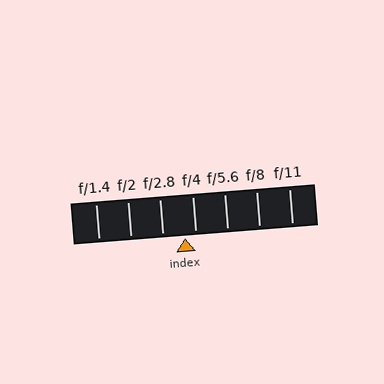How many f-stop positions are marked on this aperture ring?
There are 7 f-stop positions marked.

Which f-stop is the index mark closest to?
The index mark is closest to f/4.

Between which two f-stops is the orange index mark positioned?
The index mark is between f/2.8 and f/4.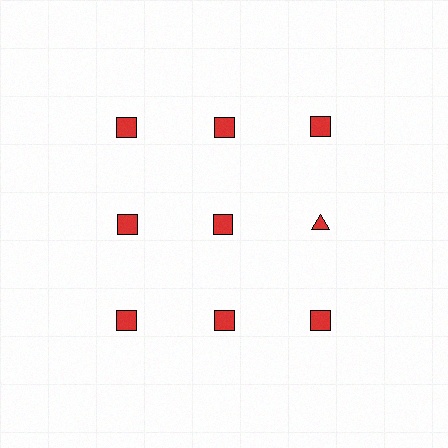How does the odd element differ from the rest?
It has a different shape: triangle instead of square.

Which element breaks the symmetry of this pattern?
The red triangle in the second row, center column breaks the symmetry. All other shapes are red squares.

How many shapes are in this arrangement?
There are 9 shapes arranged in a grid pattern.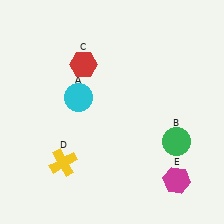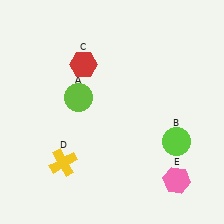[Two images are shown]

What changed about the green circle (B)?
In Image 1, B is green. In Image 2, it changed to lime.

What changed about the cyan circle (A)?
In Image 1, A is cyan. In Image 2, it changed to lime.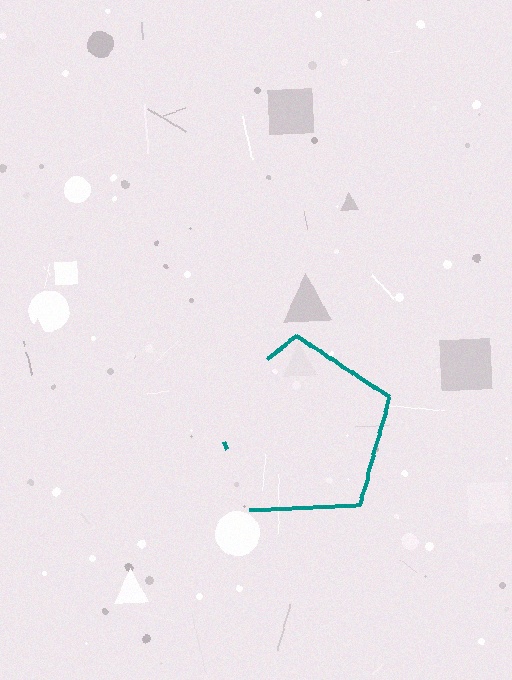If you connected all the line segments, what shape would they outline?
They would outline a pentagon.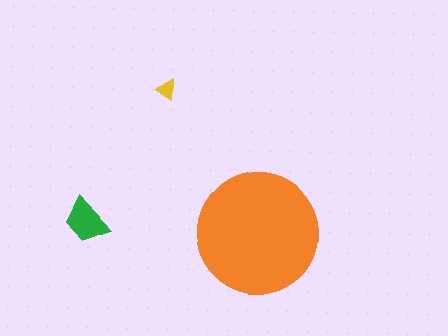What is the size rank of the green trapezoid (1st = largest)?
2nd.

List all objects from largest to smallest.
The orange circle, the green trapezoid, the yellow triangle.